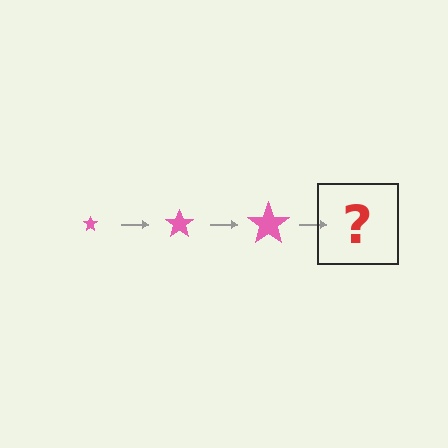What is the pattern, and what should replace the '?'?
The pattern is that the star gets progressively larger each step. The '?' should be a pink star, larger than the previous one.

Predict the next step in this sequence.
The next step is a pink star, larger than the previous one.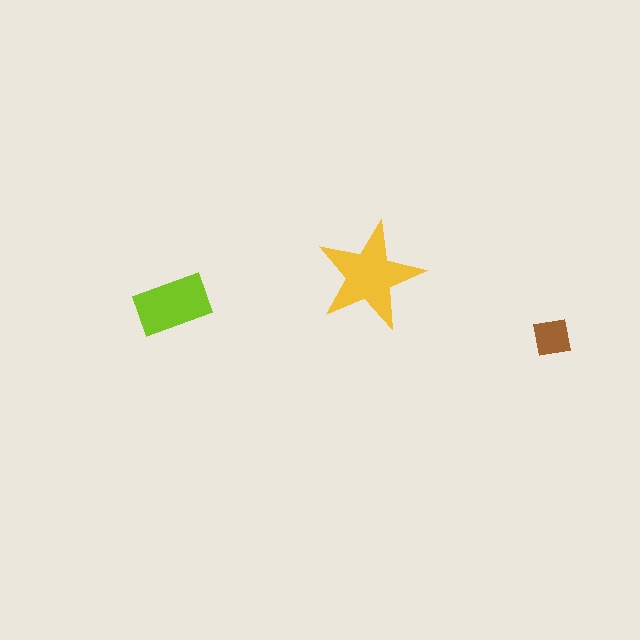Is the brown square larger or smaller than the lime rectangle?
Smaller.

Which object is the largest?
The yellow star.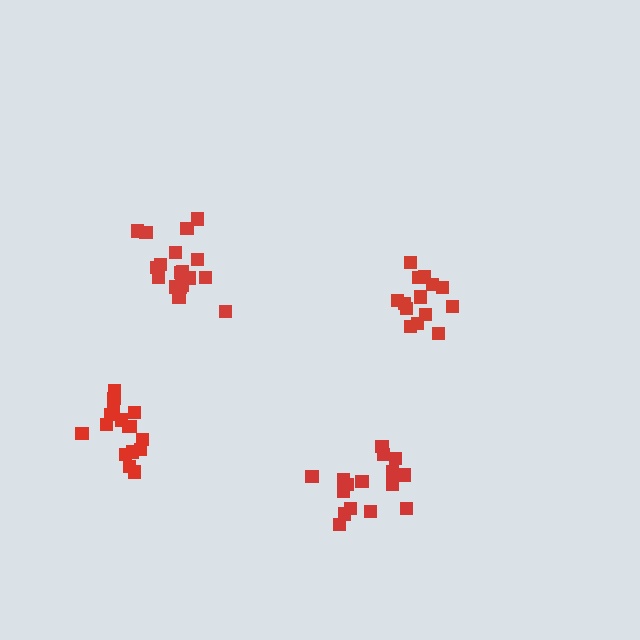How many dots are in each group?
Group 1: 14 dots, Group 2: 16 dots, Group 3: 20 dots, Group 4: 16 dots (66 total).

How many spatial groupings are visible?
There are 4 spatial groupings.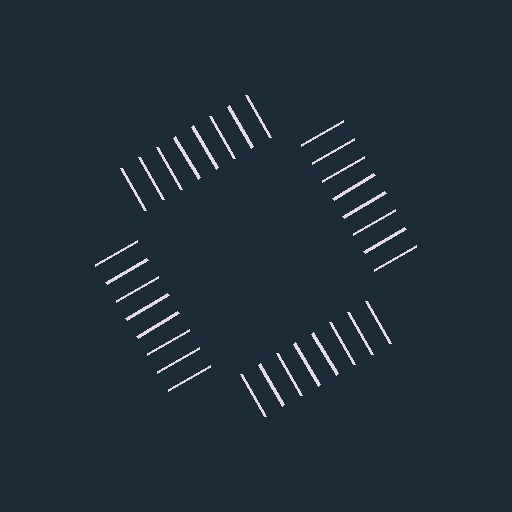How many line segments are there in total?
32 — 8 along each of the 4 edges.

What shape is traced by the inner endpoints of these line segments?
An illusory square — the line segments terminate on its edges but no continuous stroke is drawn.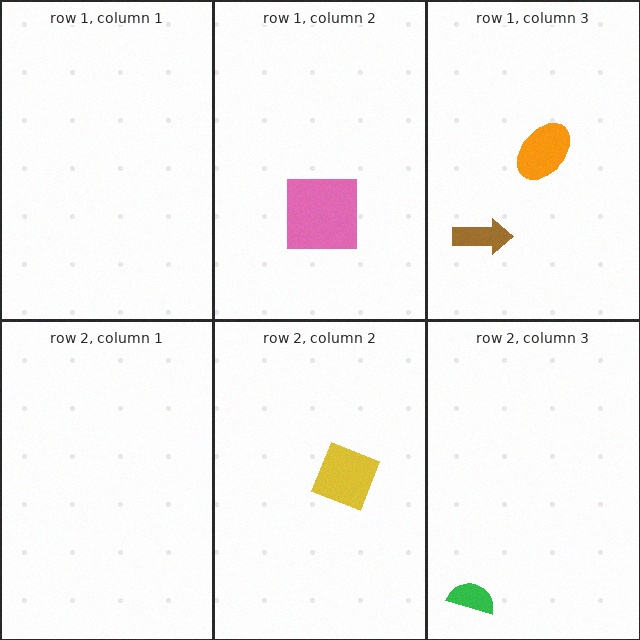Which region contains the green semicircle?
The row 2, column 3 region.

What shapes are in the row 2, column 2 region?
The yellow diamond.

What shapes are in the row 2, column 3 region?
The green semicircle.